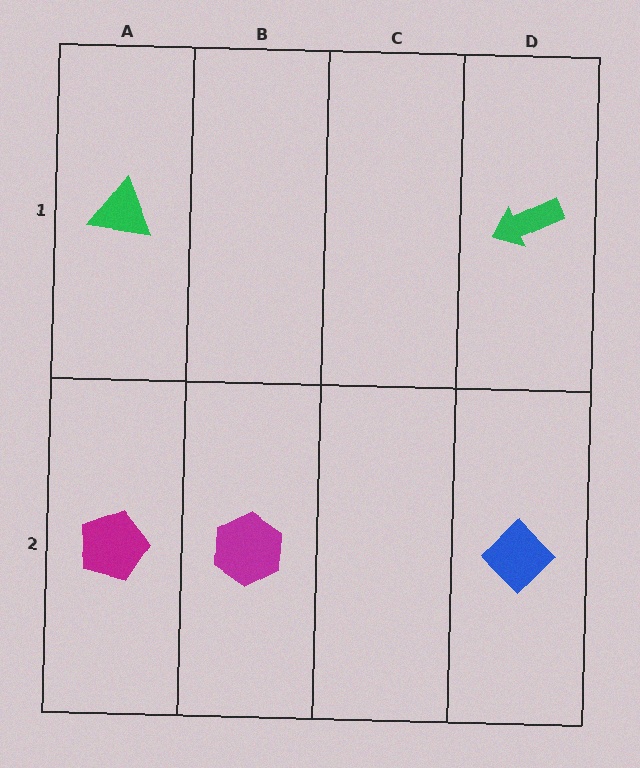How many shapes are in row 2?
3 shapes.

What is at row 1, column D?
A green arrow.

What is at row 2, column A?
A magenta pentagon.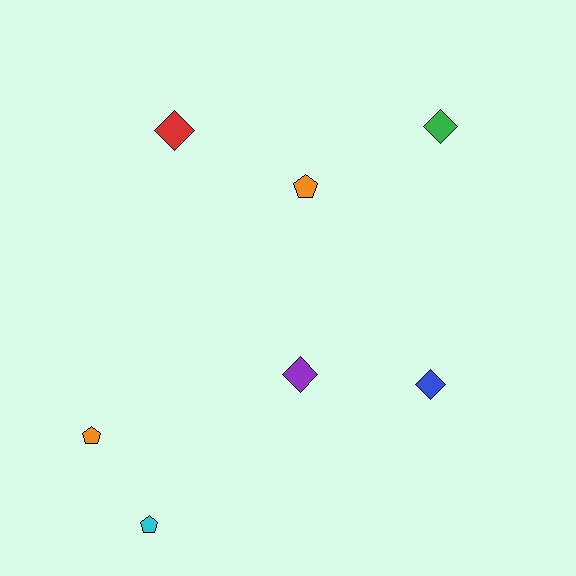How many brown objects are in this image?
There are no brown objects.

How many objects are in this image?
There are 7 objects.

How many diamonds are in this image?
There are 4 diamonds.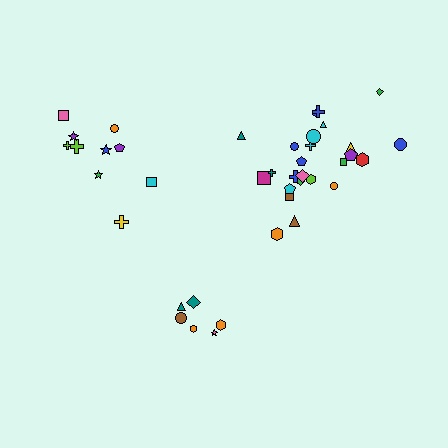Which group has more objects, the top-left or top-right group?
The top-right group.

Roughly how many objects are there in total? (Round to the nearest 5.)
Roughly 40 objects in total.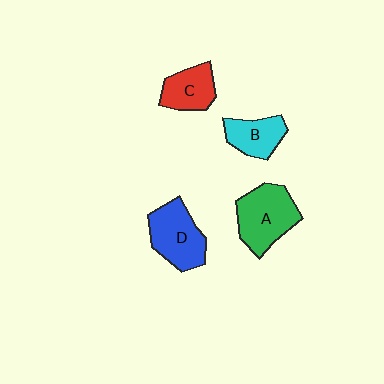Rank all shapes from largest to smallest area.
From largest to smallest: A (green), D (blue), C (red), B (cyan).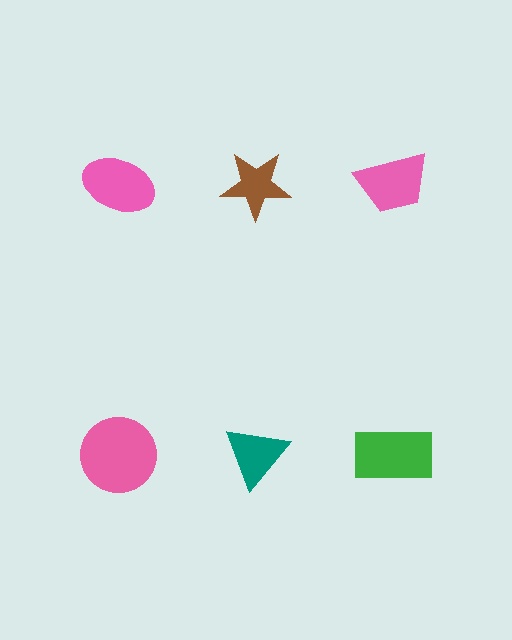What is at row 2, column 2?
A teal triangle.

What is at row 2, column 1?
A pink circle.